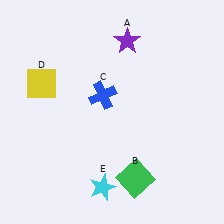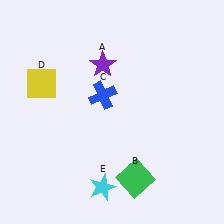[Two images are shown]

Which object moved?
The purple star (A) moved left.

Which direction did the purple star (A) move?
The purple star (A) moved left.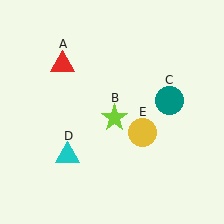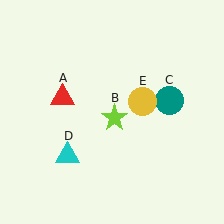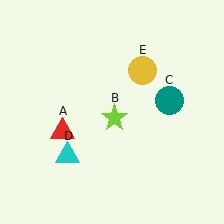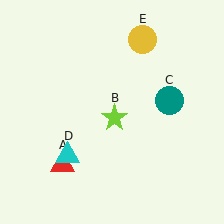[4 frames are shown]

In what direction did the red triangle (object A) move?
The red triangle (object A) moved down.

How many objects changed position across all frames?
2 objects changed position: red triangle (object A), yellow circle (object E).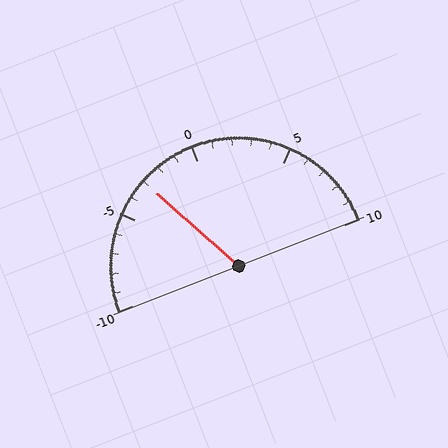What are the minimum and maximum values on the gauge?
The gauge ranges from -10 to 10.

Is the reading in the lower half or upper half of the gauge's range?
The reading is in the lower half of the range (-10 to 10).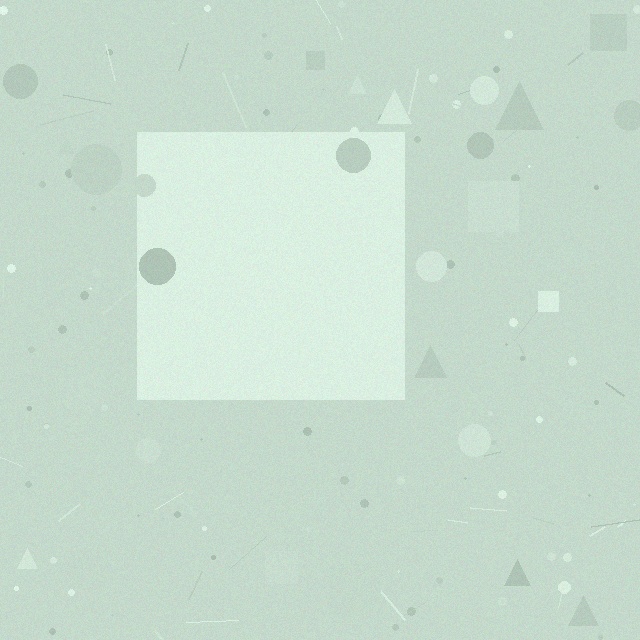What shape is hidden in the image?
A square is hidden in the image.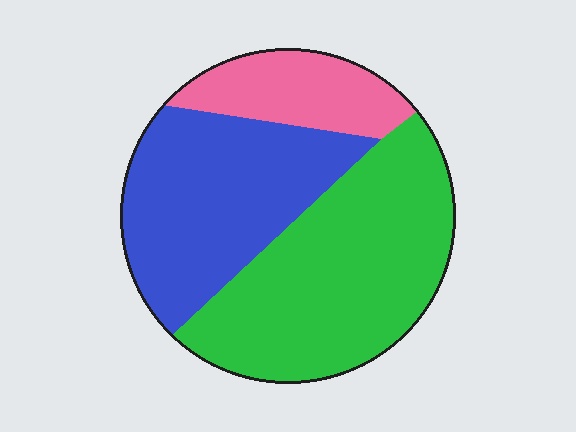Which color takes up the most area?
Green, at roughly 45%.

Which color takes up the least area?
Pink, at roughly 15%.